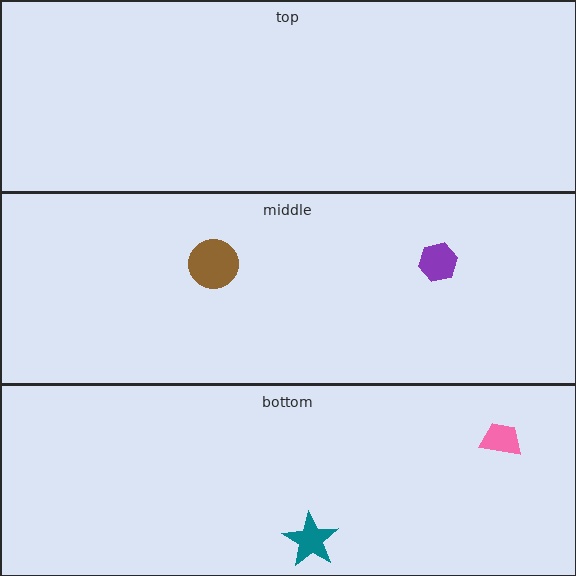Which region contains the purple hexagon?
The middle region.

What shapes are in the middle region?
The purple hexagon, the brown circle.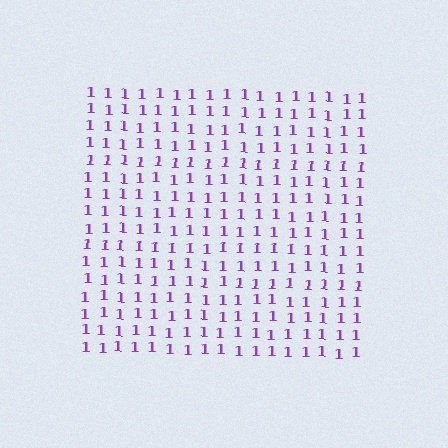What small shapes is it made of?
It is made of small digit 1's.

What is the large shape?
The large shape is a square.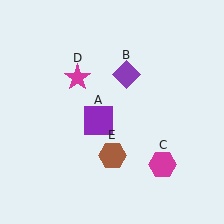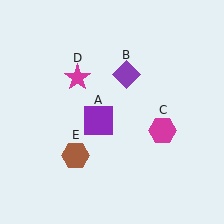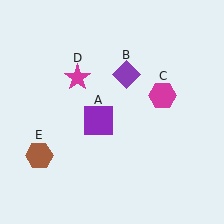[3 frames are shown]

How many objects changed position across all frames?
2 objects changed position: magenta hexagon (object C), brown hexagon (object E).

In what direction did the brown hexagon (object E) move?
The brown hexagon (object E) moved left.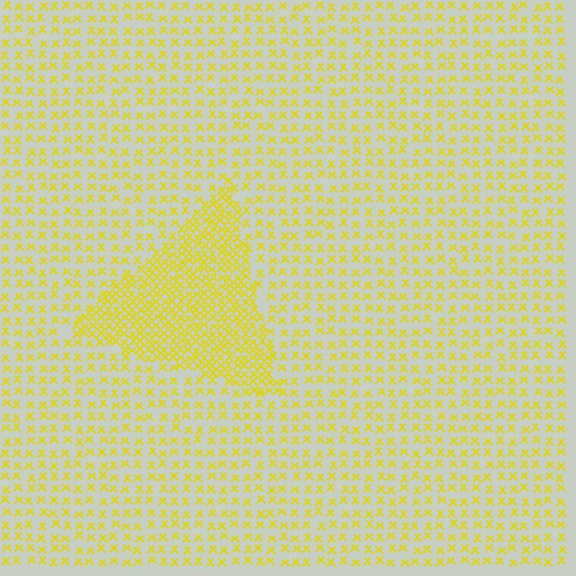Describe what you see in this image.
The image contains small yellow elements arranged at two different densities. A triangle-shaped region is visible where the elements are more densely packed than the surrounding area.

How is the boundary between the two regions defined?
The boundary is defined by a change in element density (approximately 2.3x ratio). All elements are the same color, size, and shape.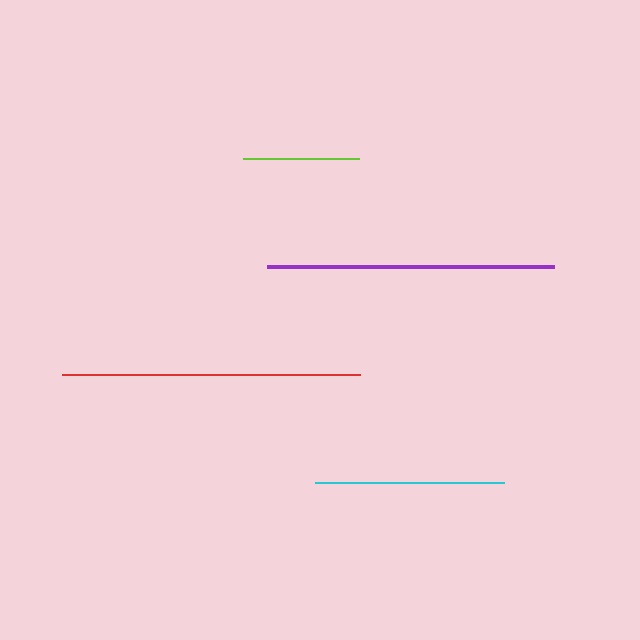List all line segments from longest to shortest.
From longest to shortest: red, purple, cyan, lime.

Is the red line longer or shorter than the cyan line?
The red line is longer than the cyan line.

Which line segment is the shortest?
The lime line is the shortest at approximately 116 pixels.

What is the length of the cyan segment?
The cyan segment is approximately 190 pixels long.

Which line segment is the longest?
The red line is the longest at approximately 298 pixels.